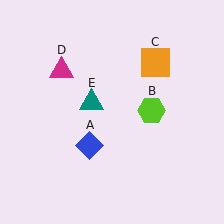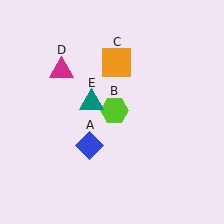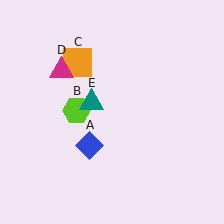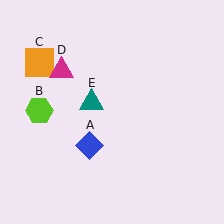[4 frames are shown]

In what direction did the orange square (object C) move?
The orange square (object C) moved left.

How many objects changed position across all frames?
2 objects changed position: lime hexagon (object B), orange square (object C).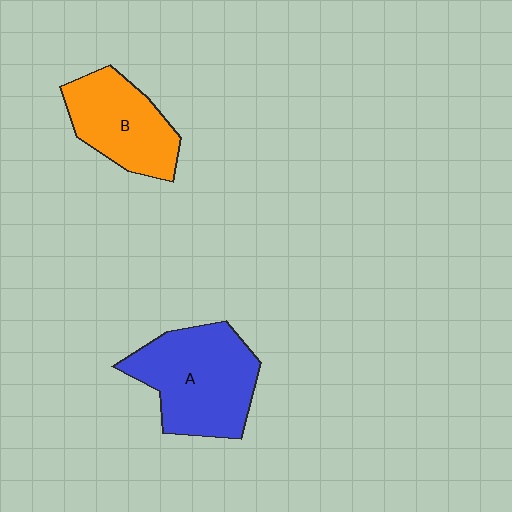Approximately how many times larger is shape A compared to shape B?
Approximately 1.3 times.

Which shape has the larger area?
Shape A (blue).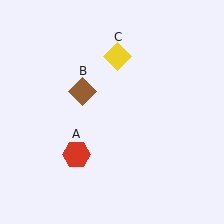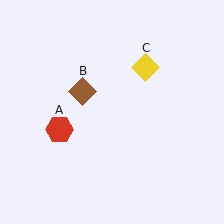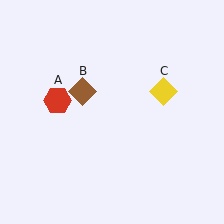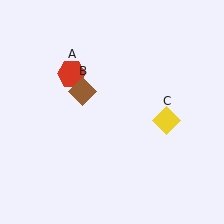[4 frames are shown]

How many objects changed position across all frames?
2 objects changed position: red hexagon (object A), yellow diamond (object C).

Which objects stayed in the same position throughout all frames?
Brown diamond (object B) remained stationary.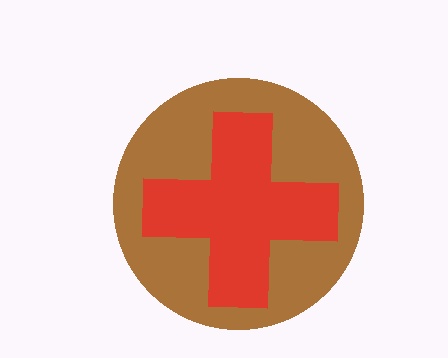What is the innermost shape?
The red cross.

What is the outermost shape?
The brown circle.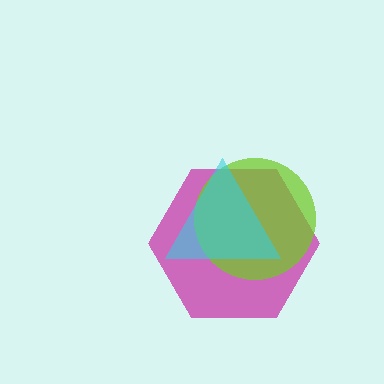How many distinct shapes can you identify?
There are 3 distinct shapes: a magenta hexagon, a lime circle, a cyan triangle.